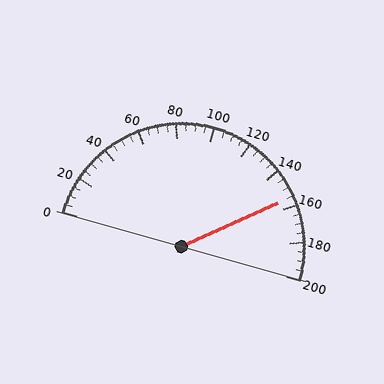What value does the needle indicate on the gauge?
The needle indicates approximately 155.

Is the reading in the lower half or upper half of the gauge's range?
The reading is in the upper half of the range (0 to 200).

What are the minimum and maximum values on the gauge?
The gauge ranges from 0 to 200.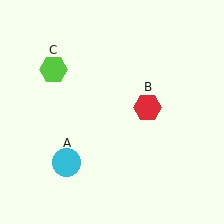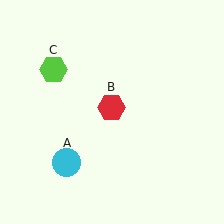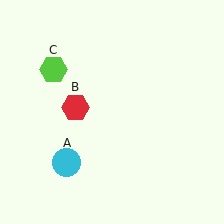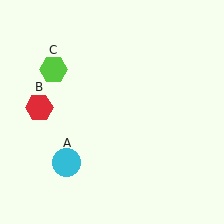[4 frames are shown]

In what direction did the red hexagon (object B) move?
The red hexagon (object B) moved left.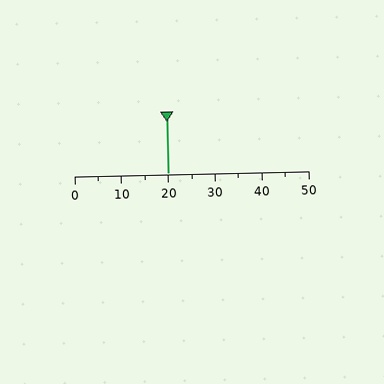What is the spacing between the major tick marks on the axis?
The major ticks are spaced 10 apart.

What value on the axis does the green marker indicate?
The marker indicates approximately 20.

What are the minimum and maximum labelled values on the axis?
The axis runs from 0 to 50.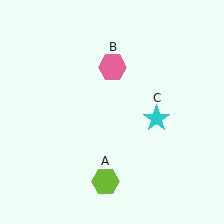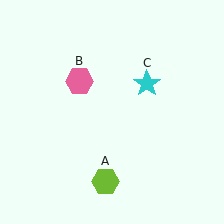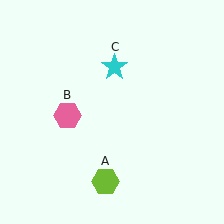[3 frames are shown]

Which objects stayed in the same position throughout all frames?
Lime hexagon (object A) remained stationary.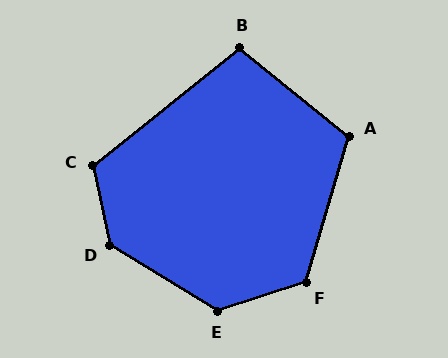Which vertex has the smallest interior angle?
B, at approximately 102 degrees.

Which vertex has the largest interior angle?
D, at approximately 133 degrees.